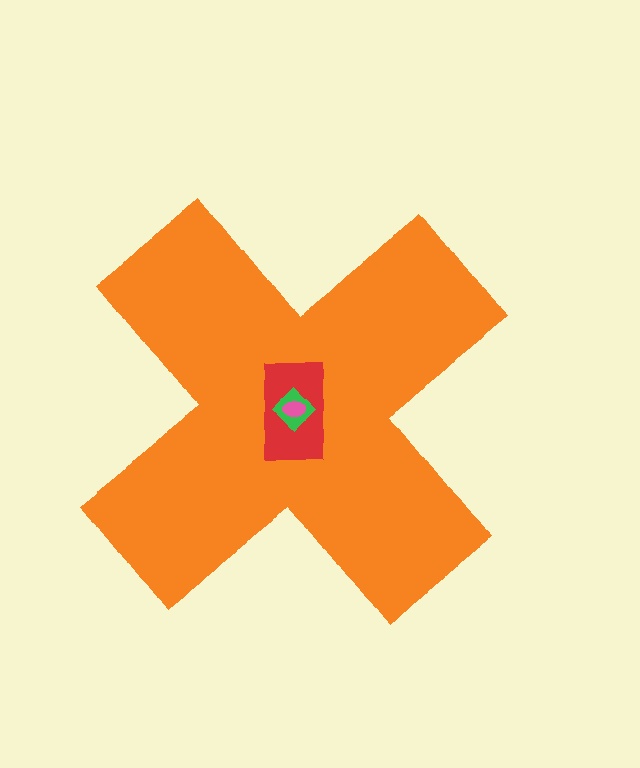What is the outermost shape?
The orange cross.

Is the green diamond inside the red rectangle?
Yes.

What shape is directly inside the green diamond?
The pink ellipse.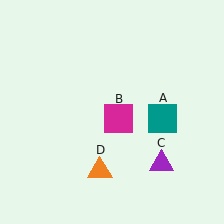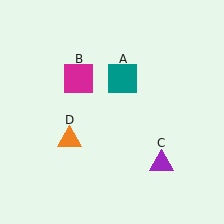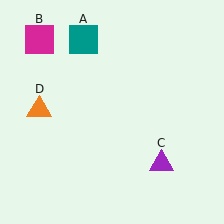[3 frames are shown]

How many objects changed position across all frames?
3 objects changed position: teal square (object A), magenta square (object B), orange triangle (object D).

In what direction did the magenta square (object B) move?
The magenta square (object B) moved up and to the left.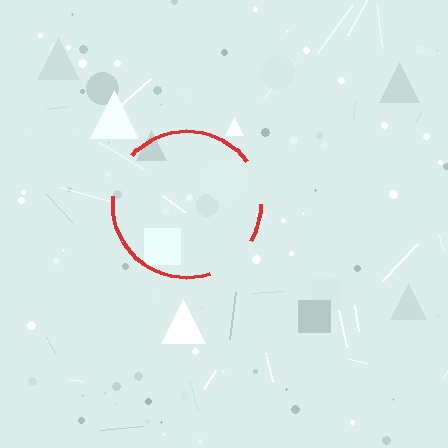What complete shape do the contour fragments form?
The contour fragments form a circle.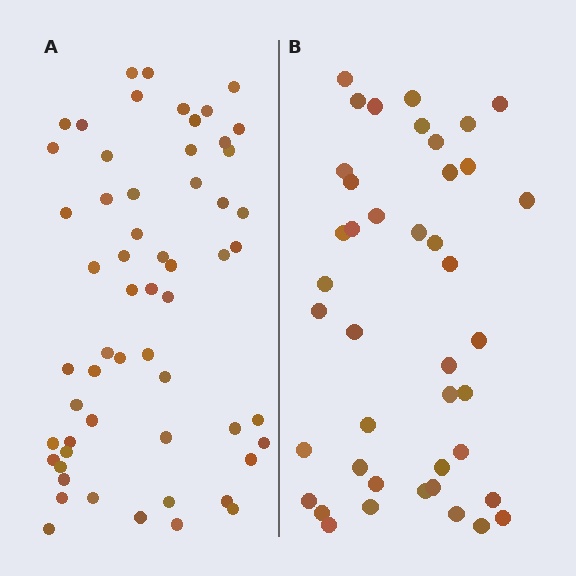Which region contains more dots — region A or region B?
Region A (the left region) has more dots.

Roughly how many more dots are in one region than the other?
Region A has approximately 15 more dots than region B.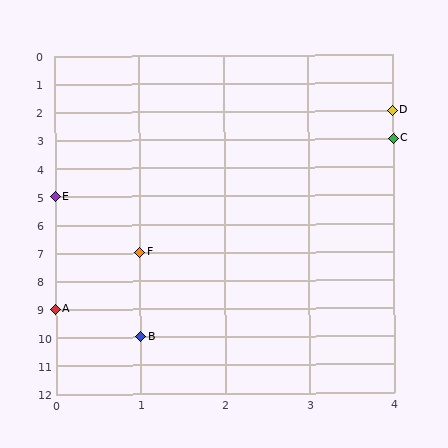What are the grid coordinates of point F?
Point F is at grid coordinates (1, 7).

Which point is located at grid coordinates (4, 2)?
Point D is at (4, 2).